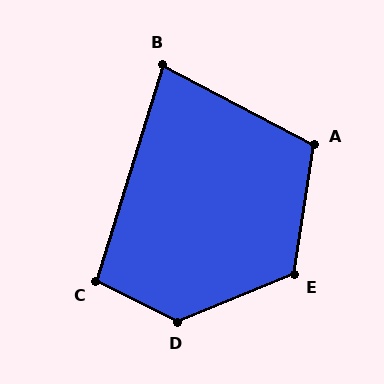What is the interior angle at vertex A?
Approximately 109 degrees (obtuse).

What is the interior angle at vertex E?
Approximately 121 degrees (obtuse).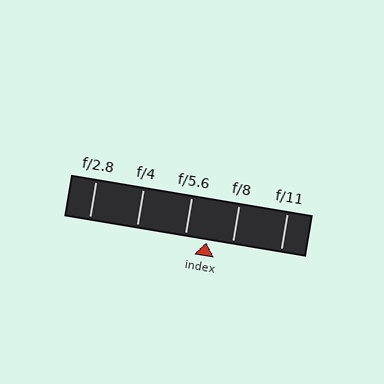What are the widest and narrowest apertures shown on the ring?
The widest aperture shown is f/2.8 and the narrowest is f/11.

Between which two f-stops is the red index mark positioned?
The index mark is between f/5.6 and f/8.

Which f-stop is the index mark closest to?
The index mark is closest to f/5.6.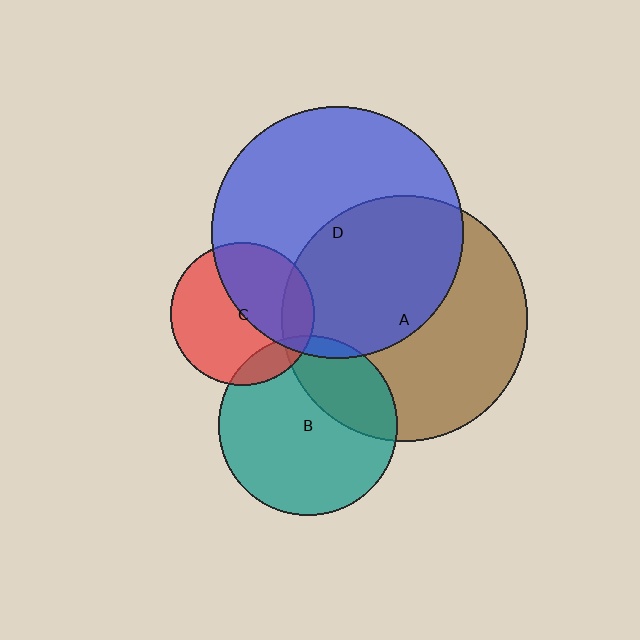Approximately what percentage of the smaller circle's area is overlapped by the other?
Approximately 30%.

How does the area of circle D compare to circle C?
Approximately 3.1 times.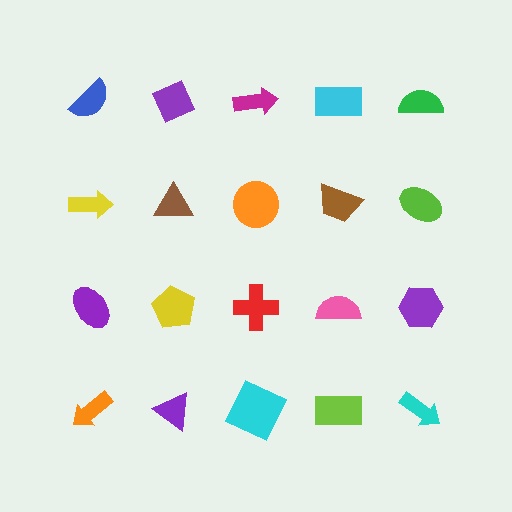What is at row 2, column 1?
A yellow arrow.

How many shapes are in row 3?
5 shapes.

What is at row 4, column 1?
An orange arrow.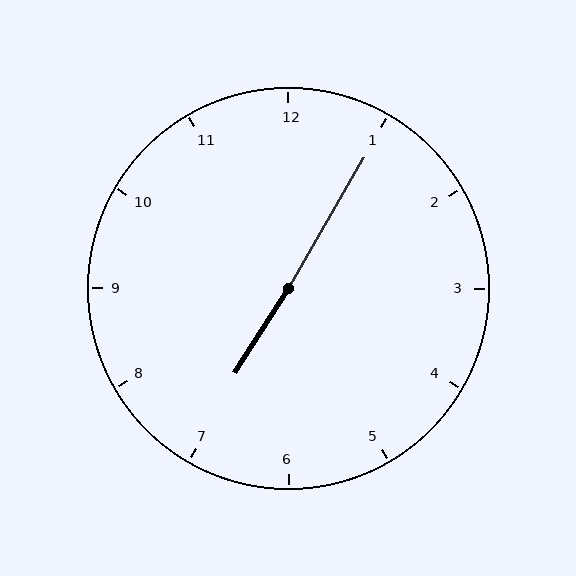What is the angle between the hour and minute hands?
Approximately 178 degrees.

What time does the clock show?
7:05.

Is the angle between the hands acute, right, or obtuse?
It is obtuse.